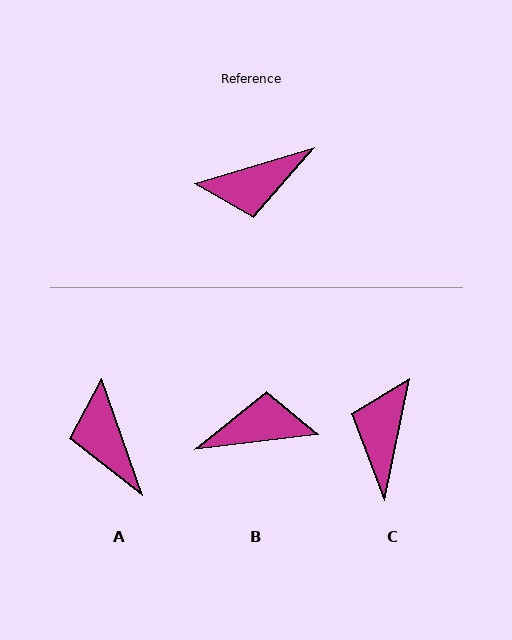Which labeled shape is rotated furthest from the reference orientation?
B, about 170 degrees away.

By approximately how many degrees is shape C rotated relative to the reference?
Approximately 119 degrees clockwise.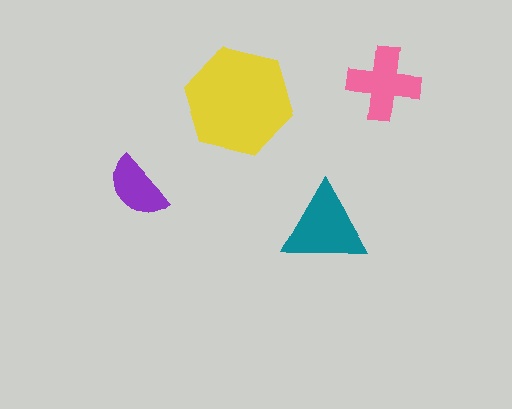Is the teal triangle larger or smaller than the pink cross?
Larger.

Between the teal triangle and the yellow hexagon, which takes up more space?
The yellow hexagon.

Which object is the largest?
The yellow hexagon.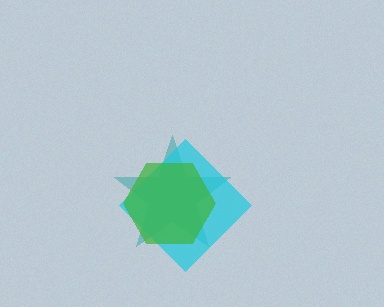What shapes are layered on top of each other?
The layered shapes are: a teal star, a cyan diamond, a green hexagon.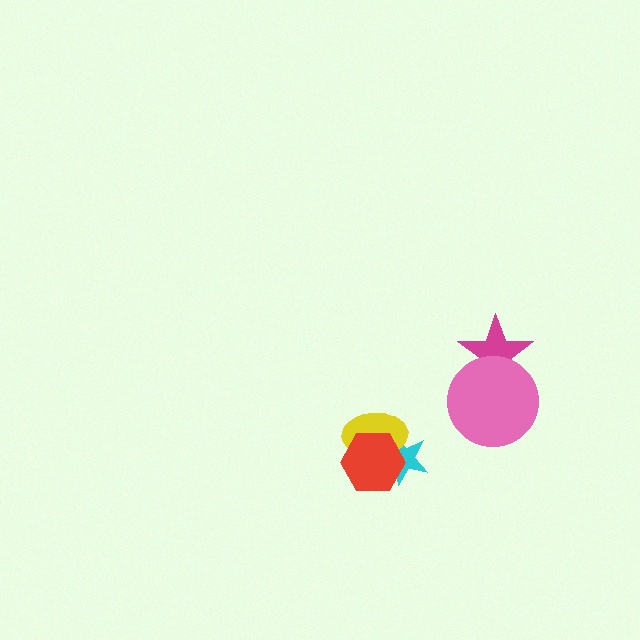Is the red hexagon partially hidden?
No, no other shape covers it.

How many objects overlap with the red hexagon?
2 objects overlap with the red hexagon.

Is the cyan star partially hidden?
Yes, it is partially covered by another shape.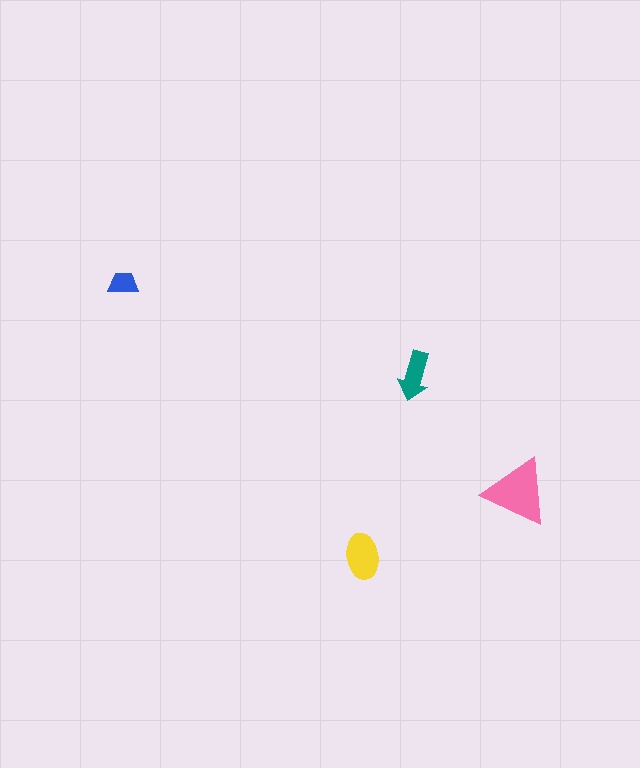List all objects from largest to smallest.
The pink triangle, the yellow ellipse, the teal arrow, the blue trapezoid.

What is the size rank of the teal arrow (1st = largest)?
3rd.